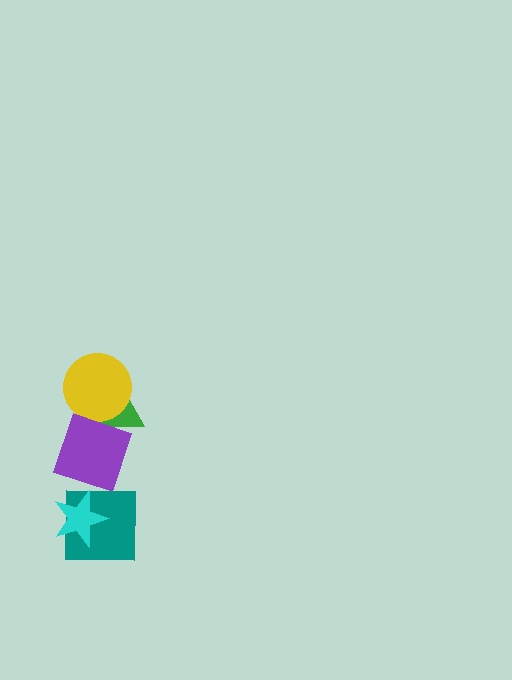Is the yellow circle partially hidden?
Yes, it is partially covered by another shape.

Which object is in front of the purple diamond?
The teal square is in front of the purple diamond.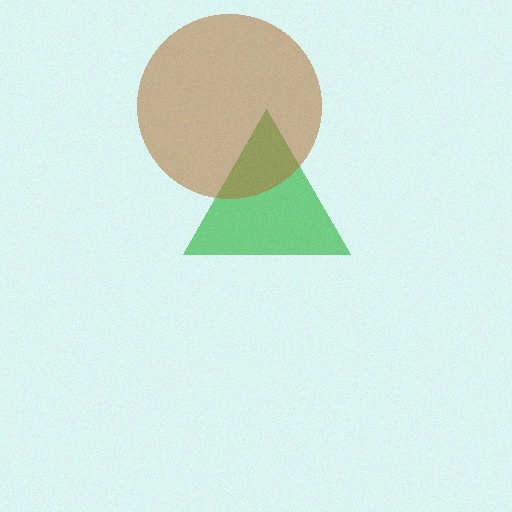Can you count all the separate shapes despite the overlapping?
Yes, there are 2 separate shapes.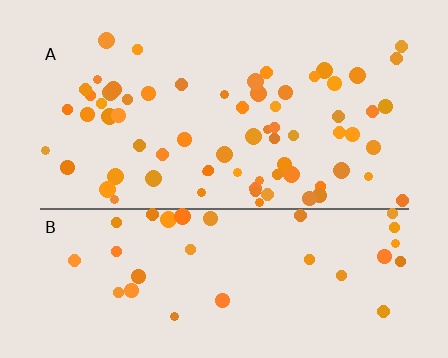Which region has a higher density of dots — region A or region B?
A (the top).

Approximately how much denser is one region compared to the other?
Approximately 2.0× — region A over region B.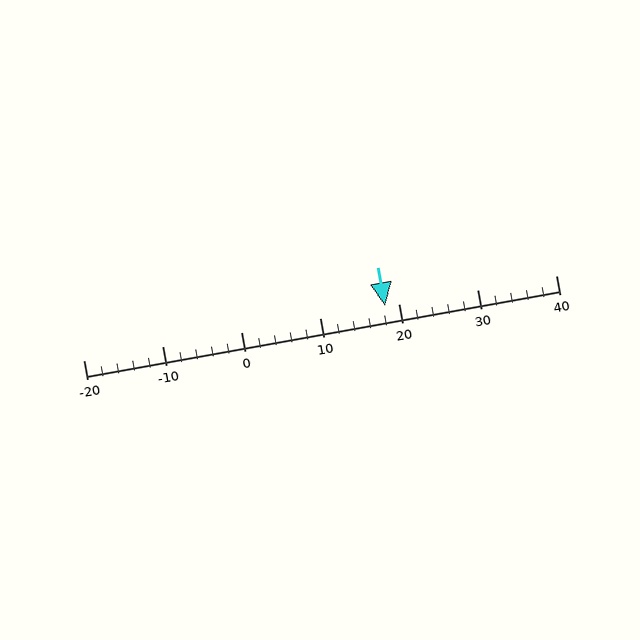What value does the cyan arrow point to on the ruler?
The cyan arrow points to approximately 18.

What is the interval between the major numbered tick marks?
The major tick marks are spaced 10 units apart.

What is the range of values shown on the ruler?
The ruler shows values from -20 to 40.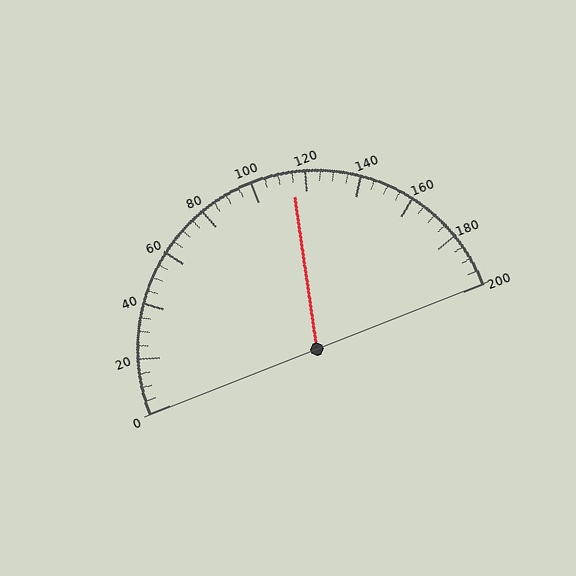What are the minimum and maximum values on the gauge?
The gauge ranges from 0 to 200.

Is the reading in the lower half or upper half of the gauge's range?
The reading is in the upper half of the range (0 to 200).